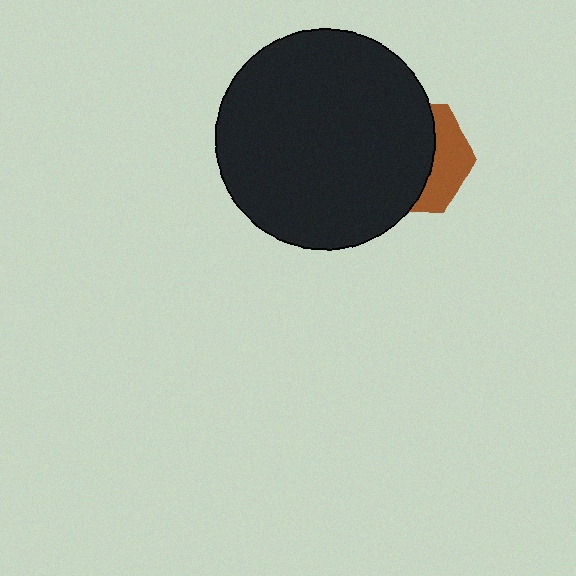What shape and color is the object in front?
The object in front is a black circle.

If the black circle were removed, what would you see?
You would see the complete brown hexagon.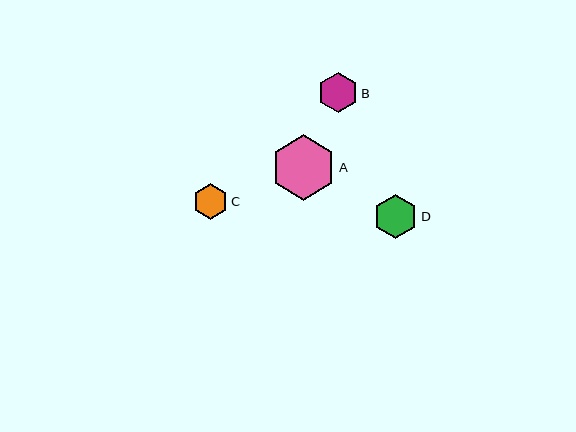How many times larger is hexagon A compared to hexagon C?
Hexagon A is approximately 1.9 times the size of hexagon C.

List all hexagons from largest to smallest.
From largest to smallest: A, D, B, C.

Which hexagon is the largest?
Hexagon A is the largest with a size of approximately 66 pixels.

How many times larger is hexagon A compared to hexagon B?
Hexagon A is approximately 1.7 times the size of hexagon B.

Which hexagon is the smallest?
Hexagon C is the smallest with a size of approximately 35 pixels.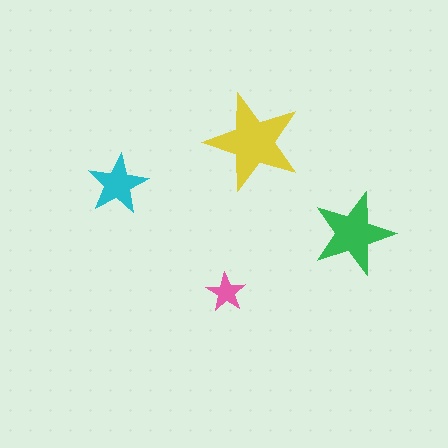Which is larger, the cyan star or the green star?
The green one.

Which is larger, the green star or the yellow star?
The yellow one.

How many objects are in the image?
There are 4 objects in the image.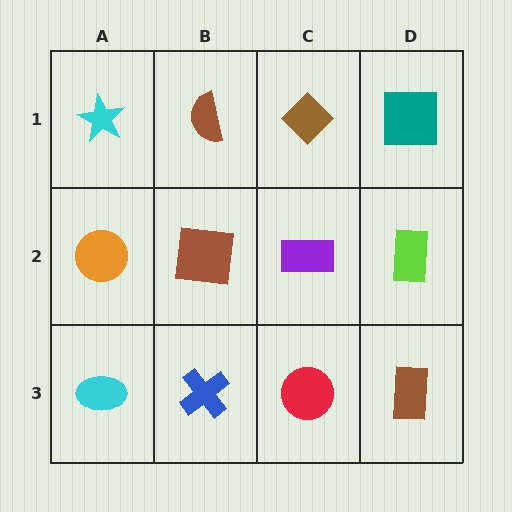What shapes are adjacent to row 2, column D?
A teal square (row 1, column D), a brown rectangle (row 3, column D), a purple rectangle (row 2, column C).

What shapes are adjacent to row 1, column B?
A brown square (row 2, column B), a cyan star (row 1, column A), a brown diamond (row 1, column C).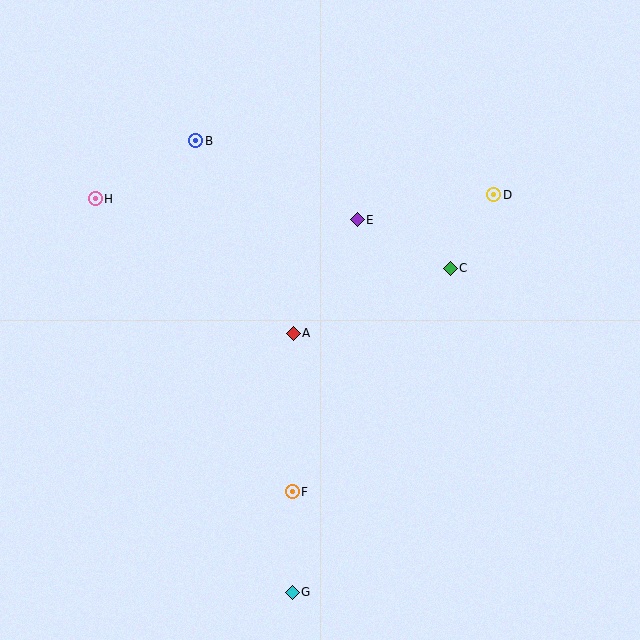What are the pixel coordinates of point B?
Point B is at (196, 141).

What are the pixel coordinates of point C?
Point C is at (450, 268).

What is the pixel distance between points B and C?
The distance between B and C is 285 pixels.